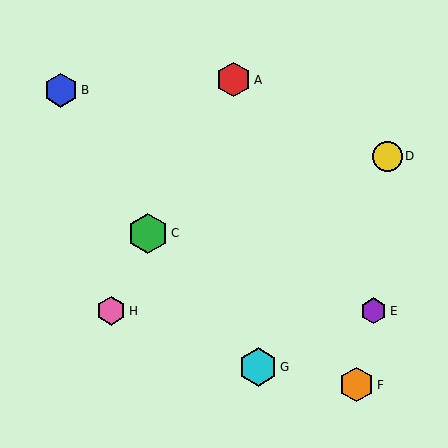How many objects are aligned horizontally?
2 objects (E, H) are aligned horizontally.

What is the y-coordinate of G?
Object G is at y≈367.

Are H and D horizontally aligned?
No, H is at y≈311 and D is at y≈156.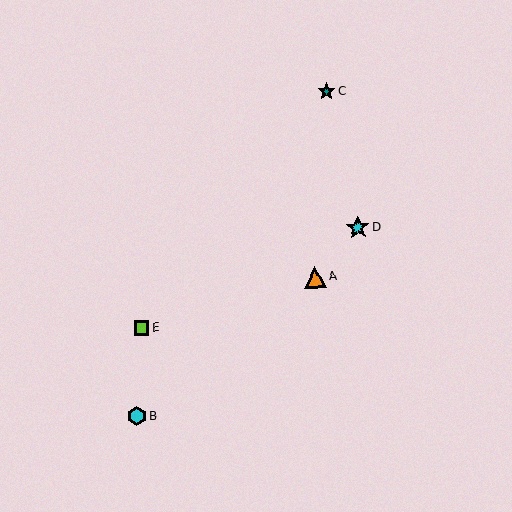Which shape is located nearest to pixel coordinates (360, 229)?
The cyan star (labeled D) at (358, 227) is nearest to that location.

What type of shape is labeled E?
Shape E is a lime square.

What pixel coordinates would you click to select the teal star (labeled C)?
Click at (327, 91) to select the teal star C.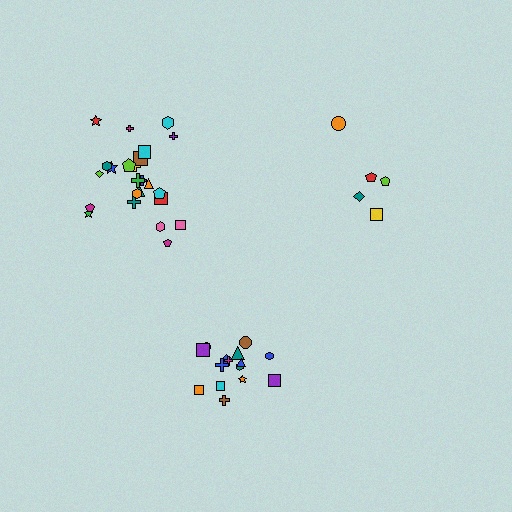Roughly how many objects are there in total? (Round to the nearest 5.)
Roughly 45 objects in total.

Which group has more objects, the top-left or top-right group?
The top-left group.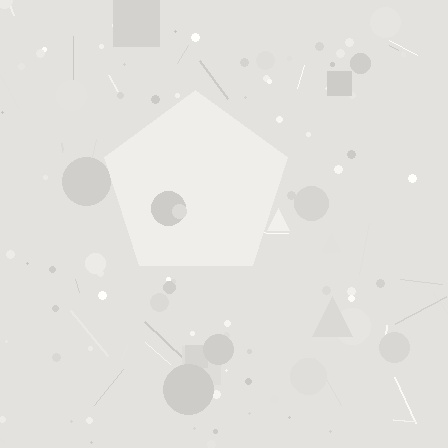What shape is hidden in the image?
A pentagon is hidden in the image.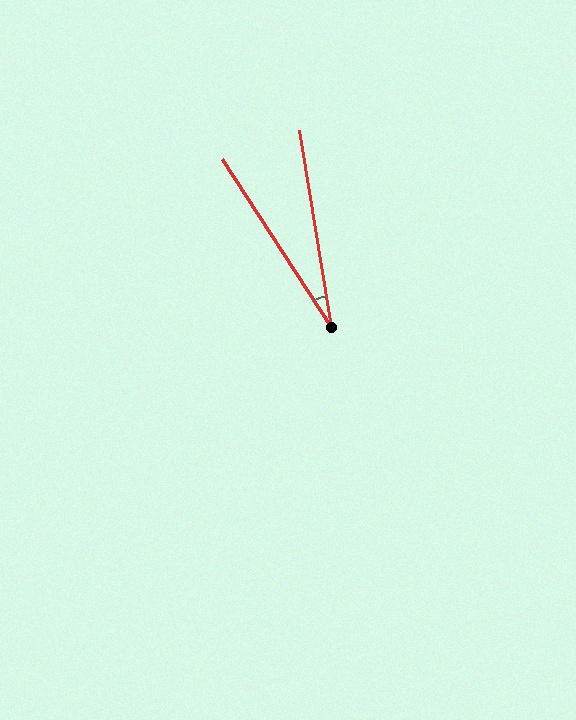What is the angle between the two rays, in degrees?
Approximately 24 degrees.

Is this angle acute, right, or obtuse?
It is acute.